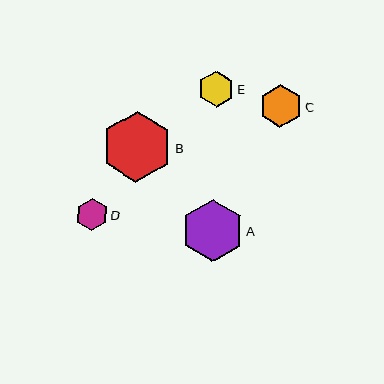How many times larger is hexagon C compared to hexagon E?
Hexagon C is approximately 1.2 times the size of hexagon E.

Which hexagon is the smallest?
Hexagon D is the smallest with a size of approximately 32 pixels.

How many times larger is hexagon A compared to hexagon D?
Hexagon A is approximately 1.9 times the size of hexagon D.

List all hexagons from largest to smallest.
From largest to smallest: B, A, C, E, D.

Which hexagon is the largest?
Hexagon B is the largest with a size of approximately 71 pixels.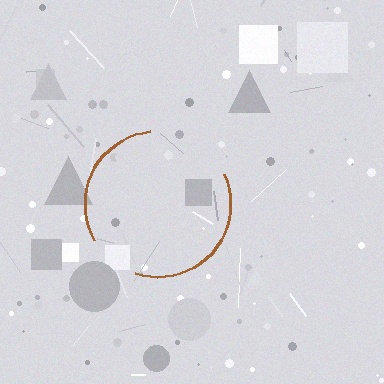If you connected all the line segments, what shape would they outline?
They would outline a circle.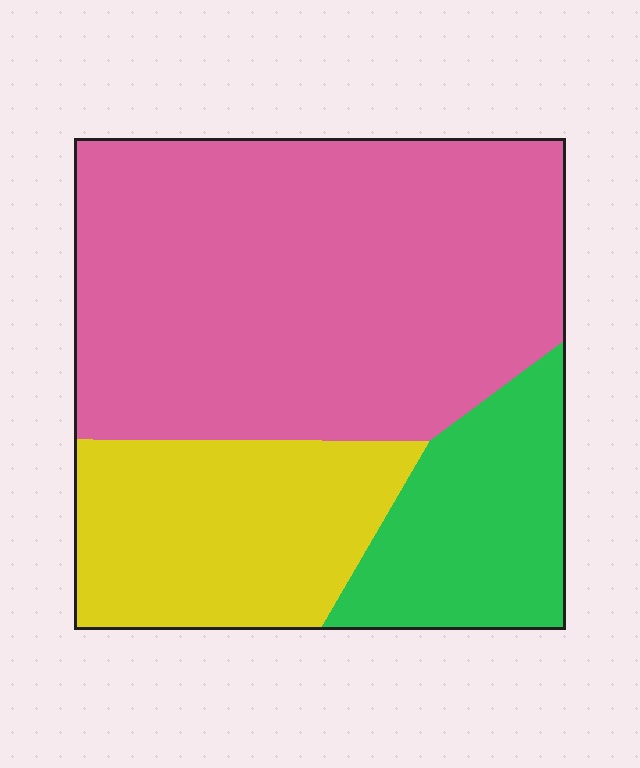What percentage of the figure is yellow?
Yellow covers around 25% of the figure.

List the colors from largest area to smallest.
From largest to smallest: pink, yellow, green.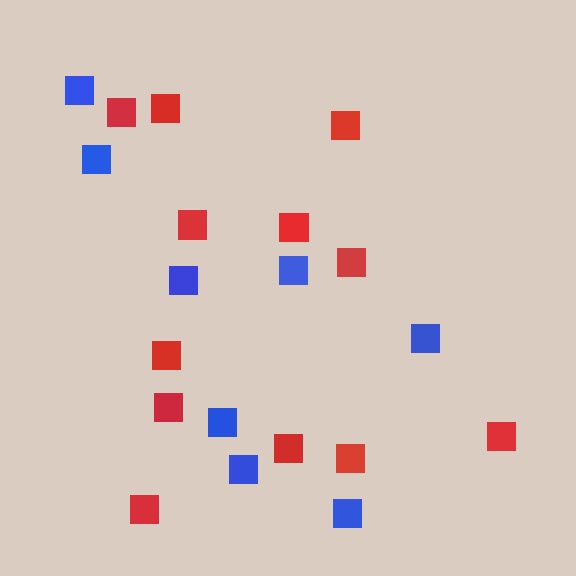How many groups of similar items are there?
There are 2 groups: one group of red squares (12) and one group of blue squares (8).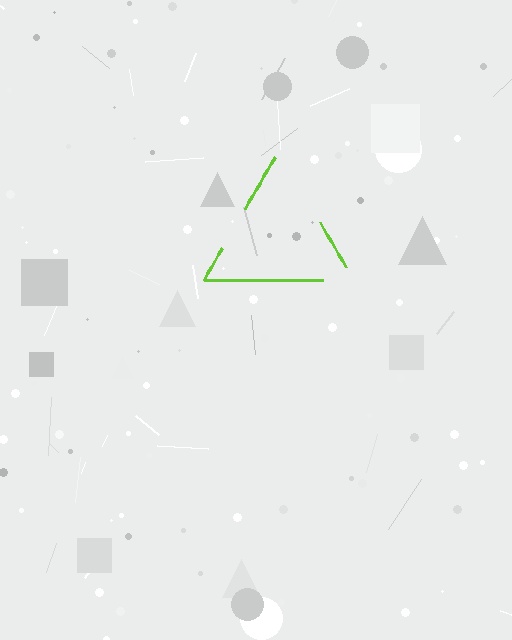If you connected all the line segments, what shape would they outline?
They would outline a triangle.